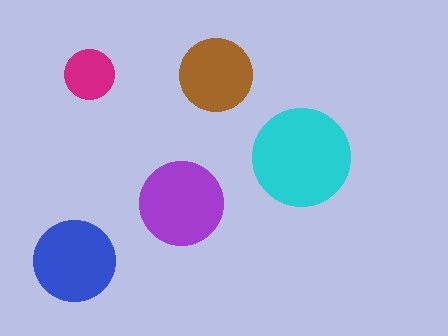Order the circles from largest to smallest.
the cyan one, the purple one, the blue one, the brown one, the magenta one.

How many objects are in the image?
There are 5 objects in the image.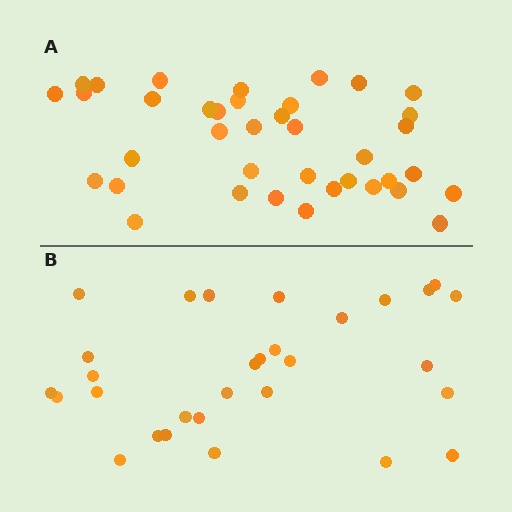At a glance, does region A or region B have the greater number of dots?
Region A (the top region) has more dots.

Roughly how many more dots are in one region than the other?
Region A has roughly 8 or so more dots than region B.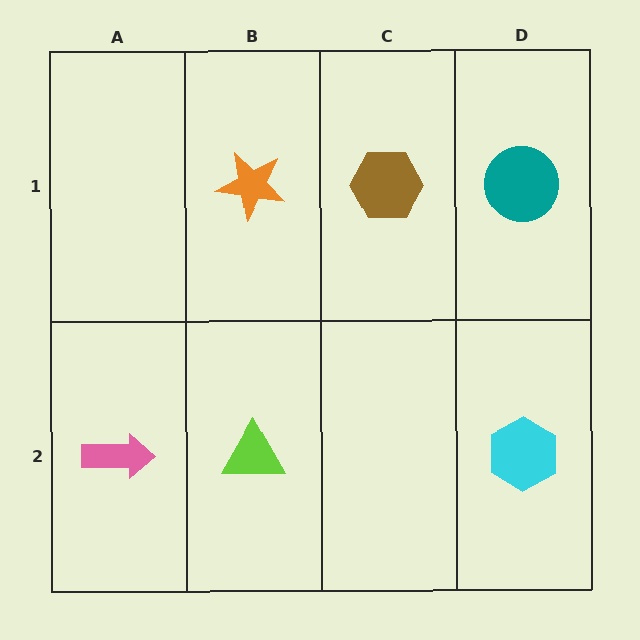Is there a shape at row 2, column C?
No, that cell is empty.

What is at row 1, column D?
A teal circle.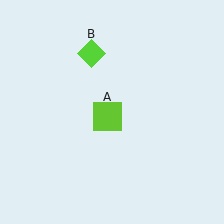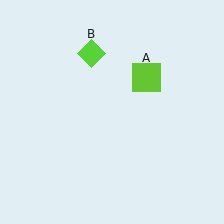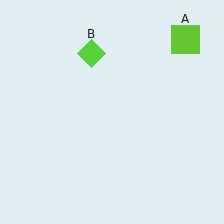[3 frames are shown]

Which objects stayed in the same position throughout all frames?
Lime diamond (object B) remained stationary.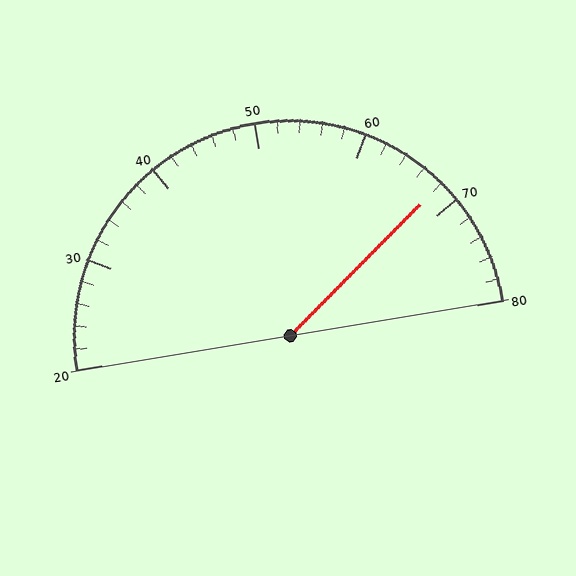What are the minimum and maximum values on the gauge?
The gauge ranges from 20 to 80.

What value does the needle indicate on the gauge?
The needle indicates approximately 68.